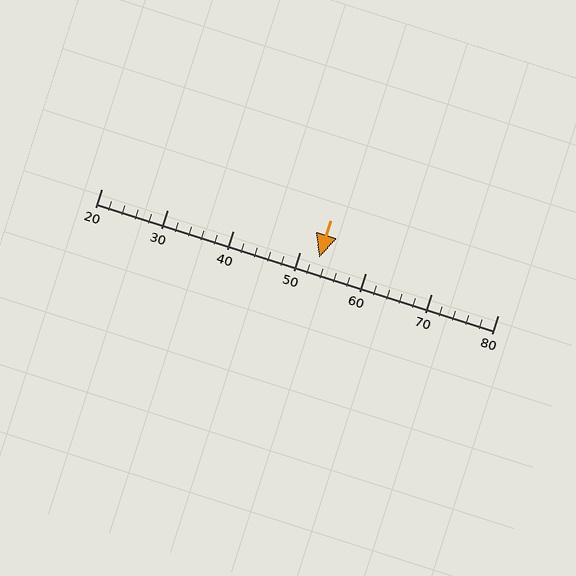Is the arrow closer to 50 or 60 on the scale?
The arrow is closer to 50.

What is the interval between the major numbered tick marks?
The major tick marks are spaced 10 units apart.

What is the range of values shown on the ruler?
The ruler shows values from 20 to 80.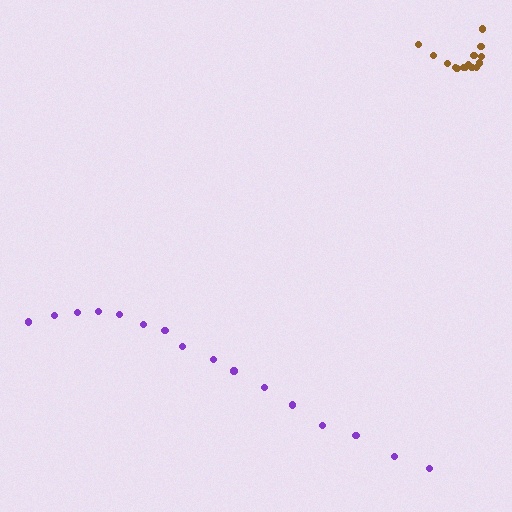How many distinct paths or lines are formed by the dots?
There are 2 distinct paths.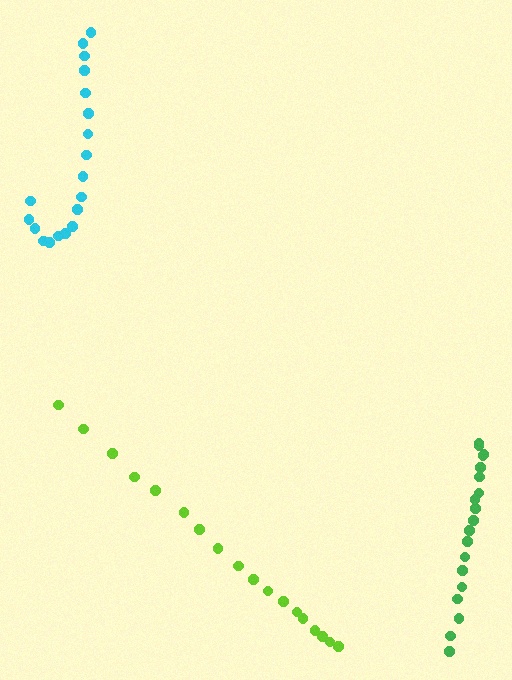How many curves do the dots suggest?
There are 3 distinct paths.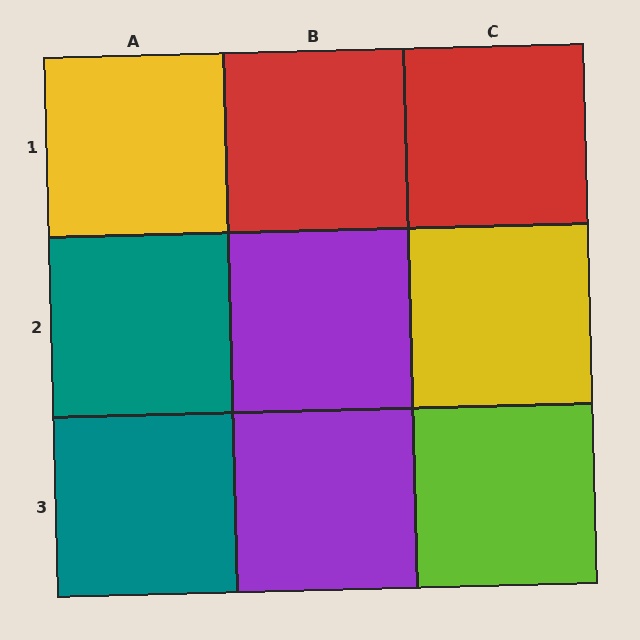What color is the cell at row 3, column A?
Teal.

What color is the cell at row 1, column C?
Red.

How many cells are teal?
2 cells are teal.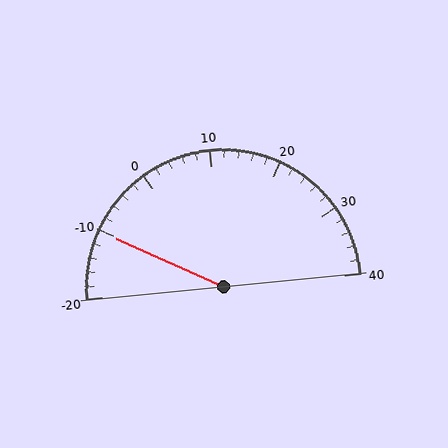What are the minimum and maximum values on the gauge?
The gauge ranges from -20 to 40.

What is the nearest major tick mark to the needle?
The nearest major tick mark is -10.